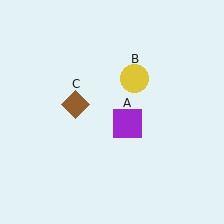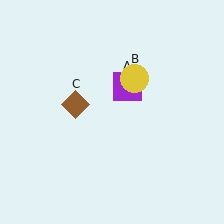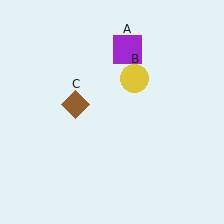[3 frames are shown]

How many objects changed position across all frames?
1 object changed position: purple square (object A).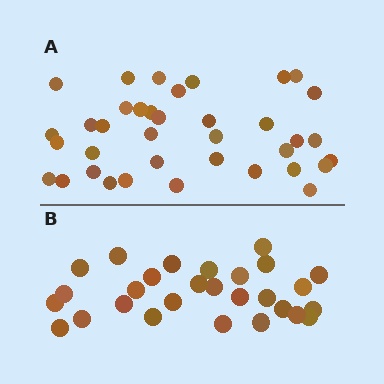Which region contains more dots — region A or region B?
Region A (the top region) has more dots.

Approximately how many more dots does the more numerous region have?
Region A has roughly 8 or so more dots than region B.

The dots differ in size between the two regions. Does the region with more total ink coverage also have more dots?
No. Region B has more total ink coverage because its dots are larger, but region A actually contains more individual dots. Total area can be misleading — the number of items is what matters here.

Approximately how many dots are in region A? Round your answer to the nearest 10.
About 40 dots. (The exact count is 37, which rounds to 40.)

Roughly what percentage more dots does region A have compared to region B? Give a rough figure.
About 30% more.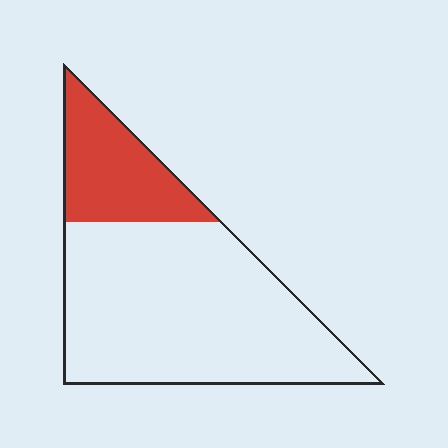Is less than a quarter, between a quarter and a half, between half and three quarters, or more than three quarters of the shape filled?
Less than a quarter.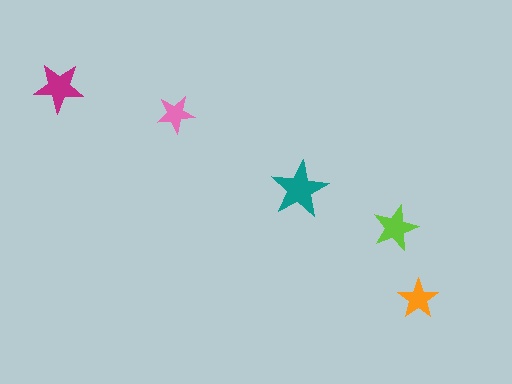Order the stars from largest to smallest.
the teal one, the magenta one, the lime one, the orange one, the pink one.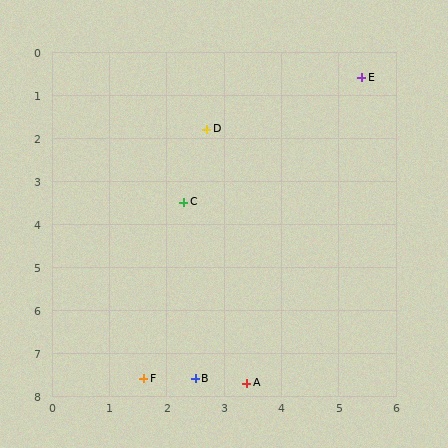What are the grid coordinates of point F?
Point F is at approximately (1.6, 7.6).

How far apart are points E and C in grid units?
Points E and C are about 4.2 grid units apart.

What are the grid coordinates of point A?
Point A is at approximately (3.4, 7.7).